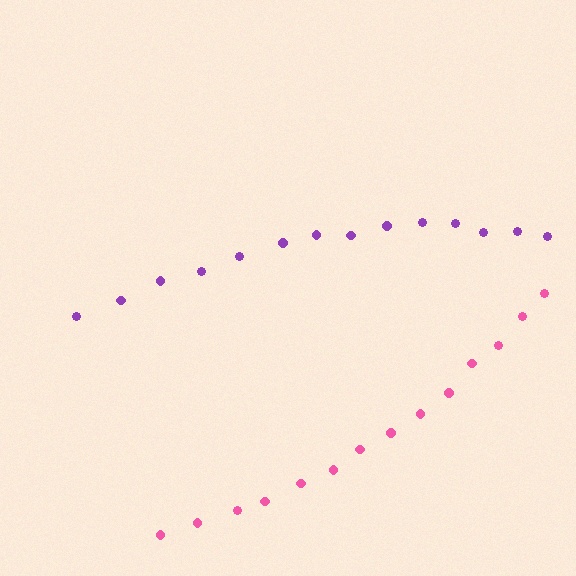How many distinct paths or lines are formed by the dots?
There are 2 distinct paths.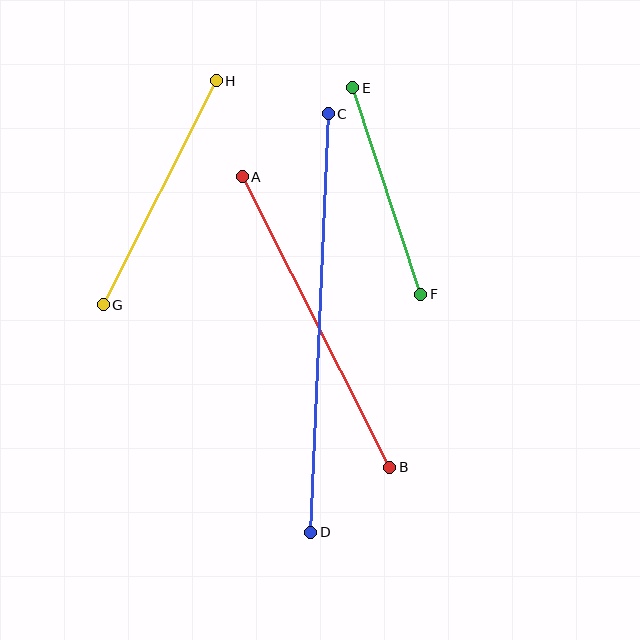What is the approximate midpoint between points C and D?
The midpoint is at approximately (320, 323) pixels.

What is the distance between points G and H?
The distance is approximately 251 pixels.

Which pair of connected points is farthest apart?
Points C and D are farthest apart.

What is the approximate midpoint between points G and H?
The midpoint is at approximately (160, 193) pixels.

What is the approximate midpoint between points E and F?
The midpoint is at approximately (387, 191) pixels.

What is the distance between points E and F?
The distance is approximately 217 pixels.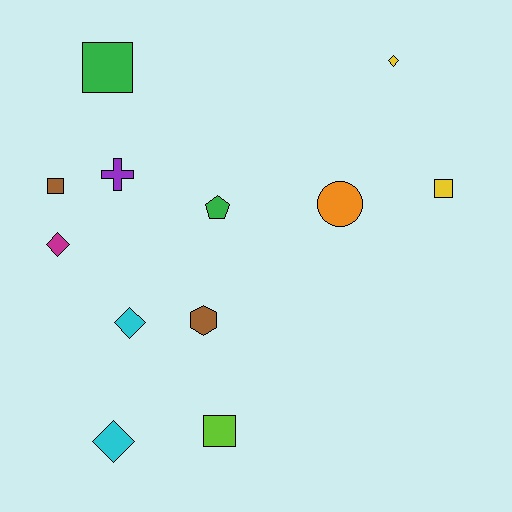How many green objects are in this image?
There are 2 green objects.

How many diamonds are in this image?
There are 4 diamonds.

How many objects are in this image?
There are 12 objects.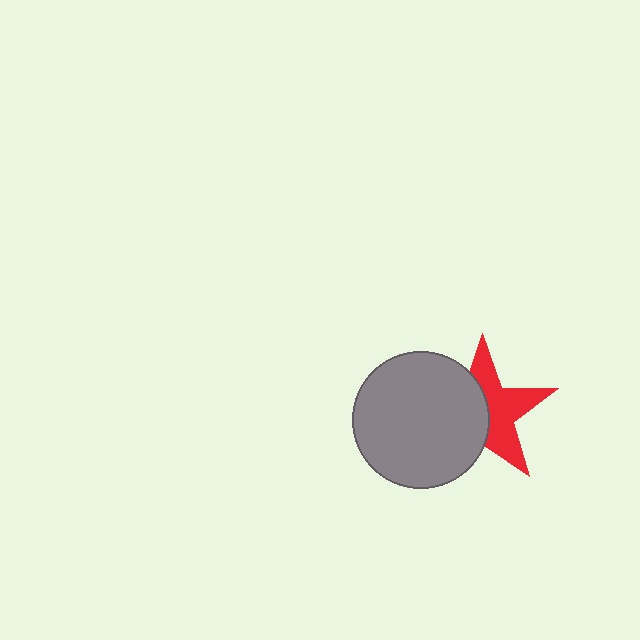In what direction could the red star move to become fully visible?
The red star could move right. That would shift it out from behind the gray circle entirely.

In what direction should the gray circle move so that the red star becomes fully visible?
The gray circle should move left. That is the shortest direction to clear the overlap and leave the red star fully visible.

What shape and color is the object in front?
The object in front is a gray circle.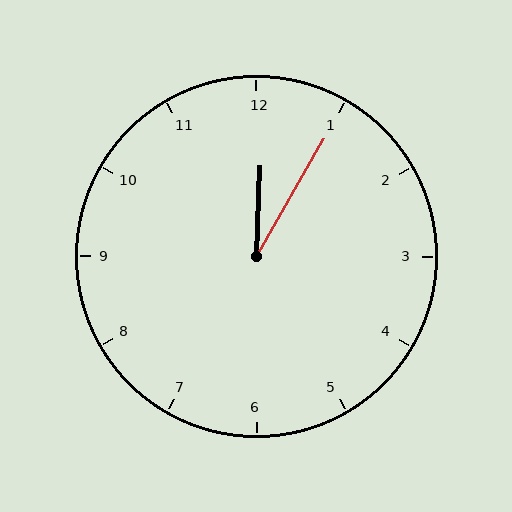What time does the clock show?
12:05.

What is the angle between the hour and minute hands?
Approximately 28 degrees.